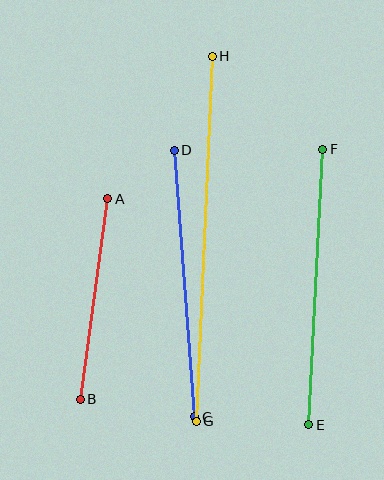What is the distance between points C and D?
The distance is approximately 267 pixels.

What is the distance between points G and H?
The distance is approximately 365 pixels.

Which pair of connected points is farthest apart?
Points G and H are farthest apart.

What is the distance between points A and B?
The distance is approximately 202 pixels.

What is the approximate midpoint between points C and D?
The midpoint is at approximately (184, 284) pixels.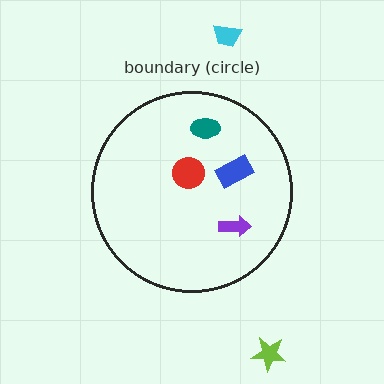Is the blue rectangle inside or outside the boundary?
Inside.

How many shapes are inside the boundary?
4 inside, 2 outside.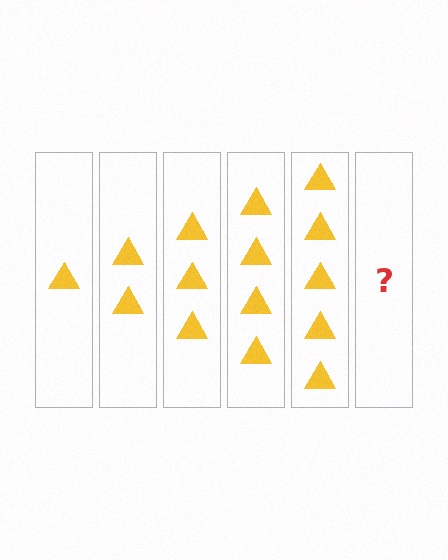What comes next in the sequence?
The next element should be 6 triangles.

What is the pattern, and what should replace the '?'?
The pattern is that each step adds one more triangle. The '?' should be 6 triangles.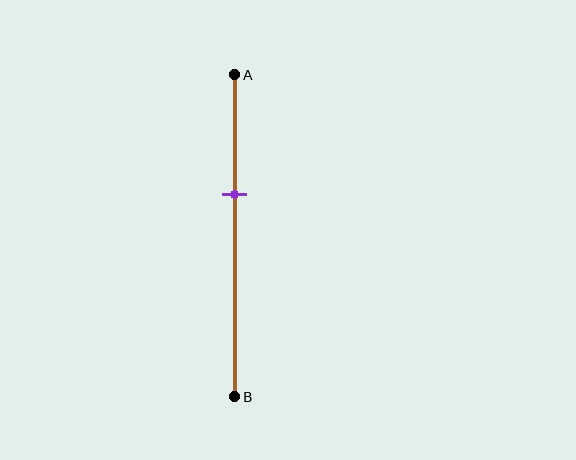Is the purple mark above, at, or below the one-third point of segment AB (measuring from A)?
The purple mark is below the one-third point of segment AB.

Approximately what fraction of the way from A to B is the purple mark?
The purple mark is approximately 35% of the way from A to B.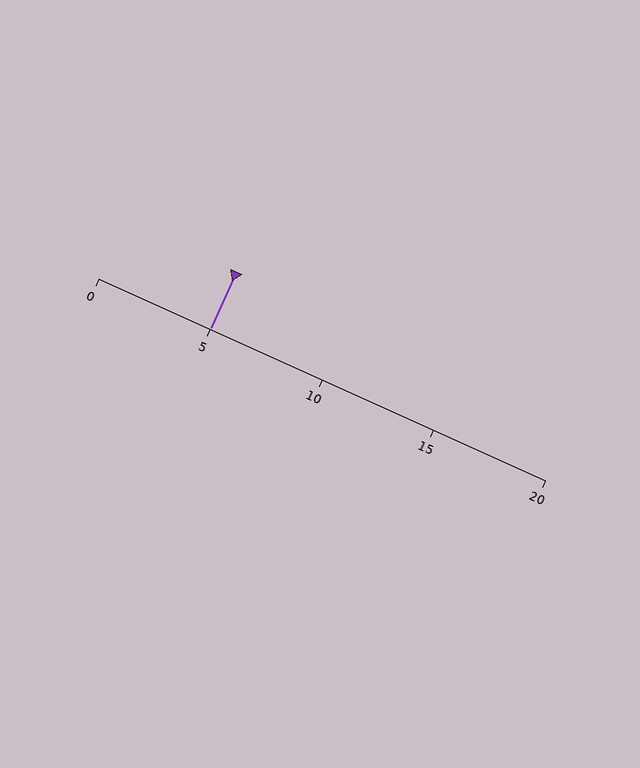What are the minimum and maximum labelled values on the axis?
The axis runs from 0 to 20.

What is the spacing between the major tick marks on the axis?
The major ticks are spaced 5 apart.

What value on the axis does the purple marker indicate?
The marker indicates approximately 5.